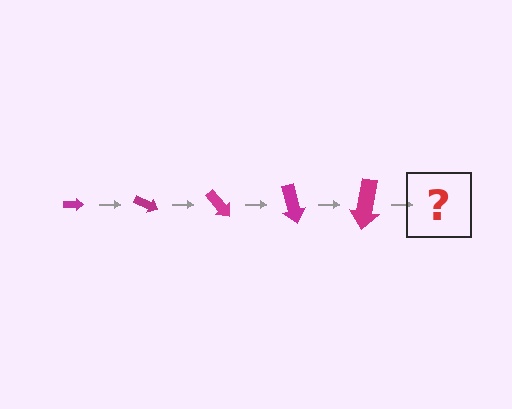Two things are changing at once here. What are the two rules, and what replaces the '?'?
The two rules are that the arrow grows larger each step and it rotates 25 degrees each step. The '?' should be an arrow, larger than the previous one and rotated 125 degrees from the start.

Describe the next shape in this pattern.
It should be an arrow, larger than the previous one and rotated 125 degrees from the start.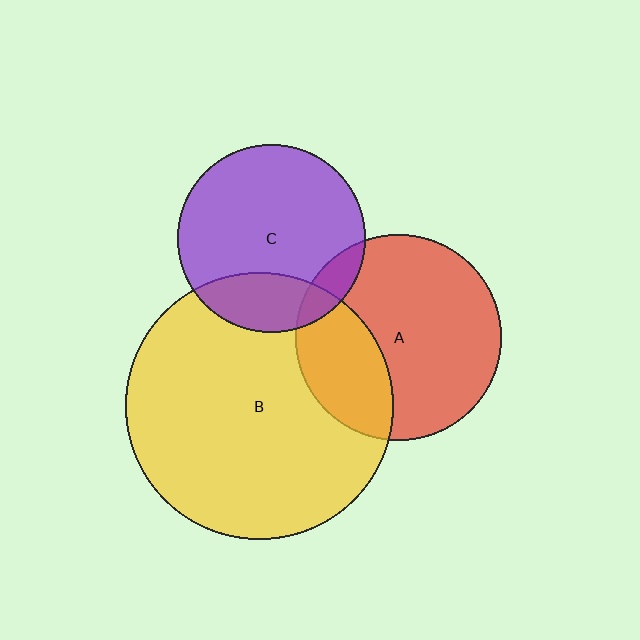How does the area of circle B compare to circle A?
Approximately 1.7 times.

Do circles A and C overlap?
Yes.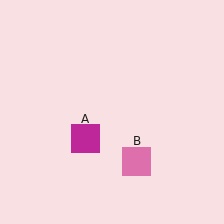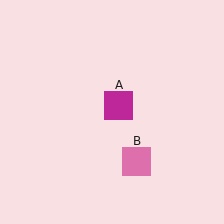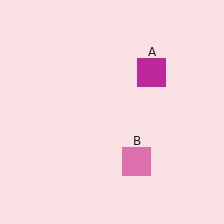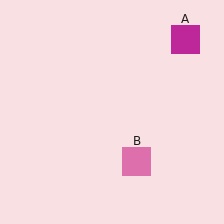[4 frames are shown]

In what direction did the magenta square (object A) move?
The magenta square (object A) moved up and to the right.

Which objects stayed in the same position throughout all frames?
Pink square (object B) remained stationary.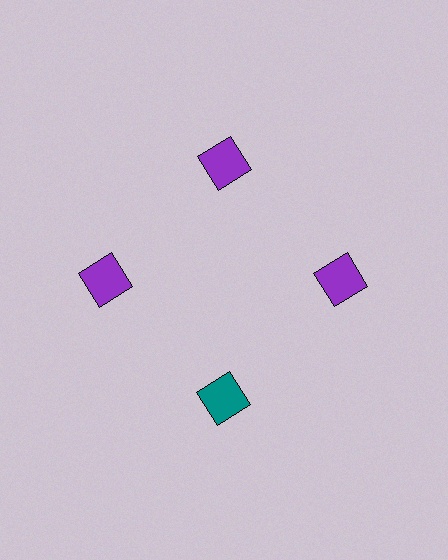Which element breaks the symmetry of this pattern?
The teal square at roughly the 6 o'clock position breaks the symmetry. All other shapes are purple squares.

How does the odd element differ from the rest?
It has a different color: teal instead of purple.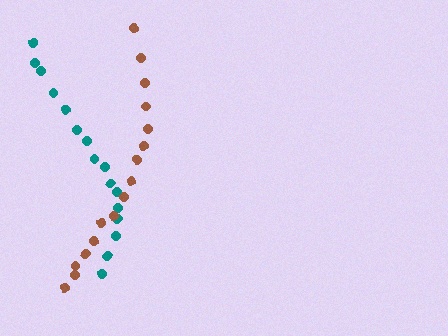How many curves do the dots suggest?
There are 2 distinct paths.